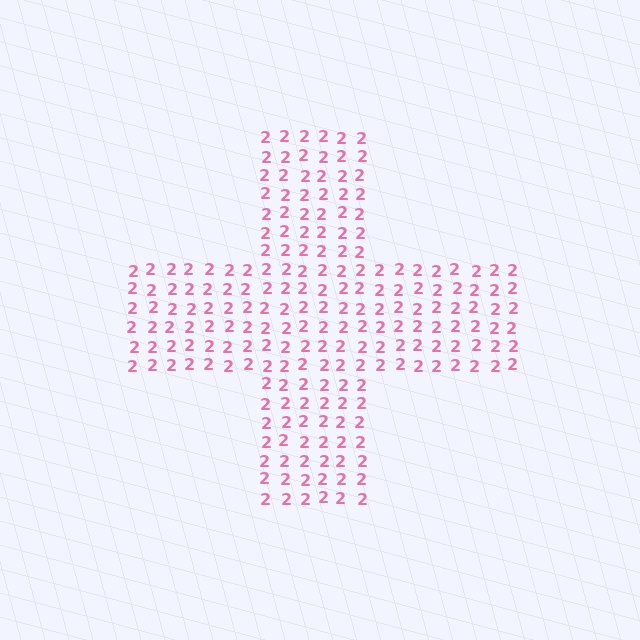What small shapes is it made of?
It is made of small digit 2's.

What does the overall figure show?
The overall figure shows a cross.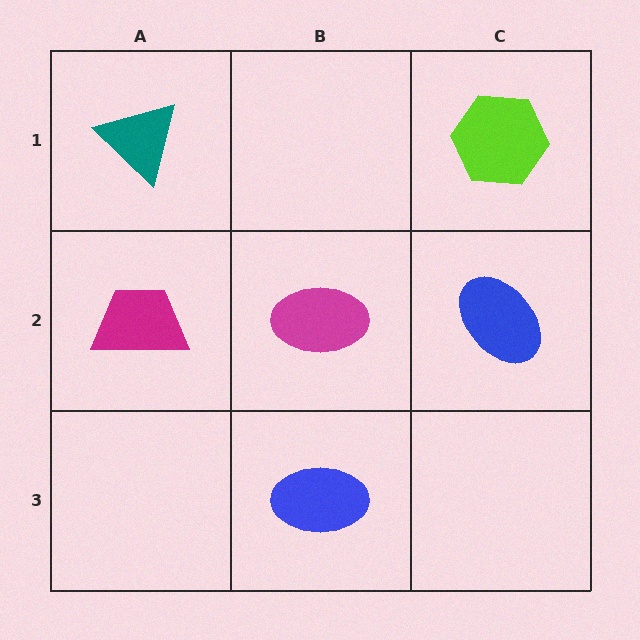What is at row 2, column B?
A magenta ellipse.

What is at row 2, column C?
A blue ellipse.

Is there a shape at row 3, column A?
No, that cell is empty.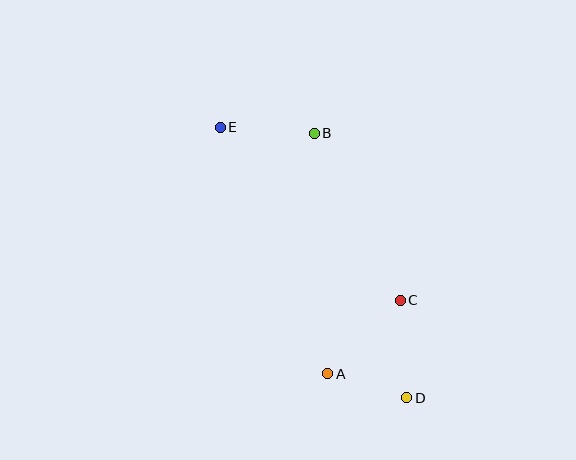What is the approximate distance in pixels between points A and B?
The distance between A and B is approximately 241 pixels.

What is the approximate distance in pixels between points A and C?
The distance between A and C is approximately 103 pixels.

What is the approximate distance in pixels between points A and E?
The distance between A and E is approximately 269 pixels.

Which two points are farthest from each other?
Points D and E are farthest from each other.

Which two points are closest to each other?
Points A and D are closest to each other.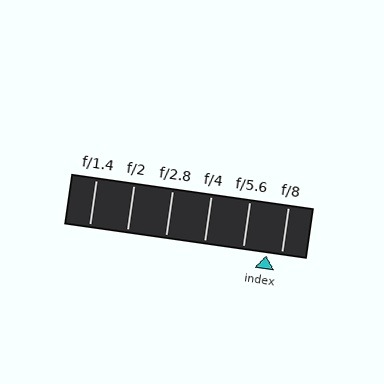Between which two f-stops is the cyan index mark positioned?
The index mark is between f/5.6 and f/8.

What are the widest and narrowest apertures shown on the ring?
The widest aperture shown is f/1.4 and the narrowest is f/8.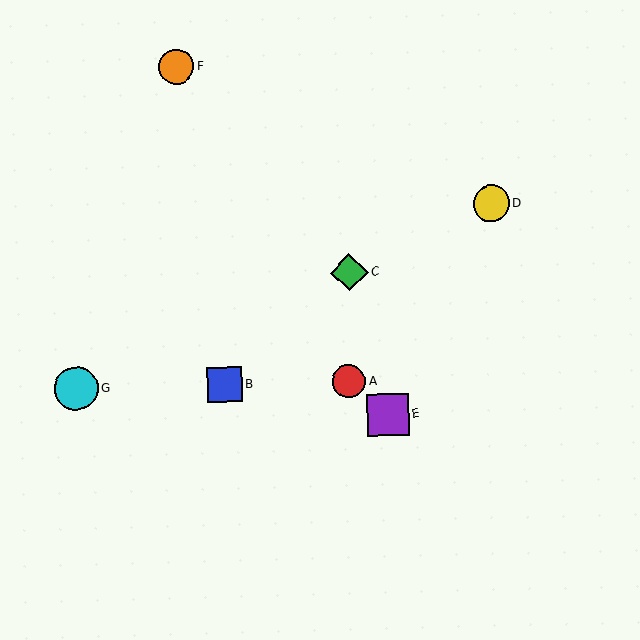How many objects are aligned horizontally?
3 objects (A, B, G) are aligned horizontally.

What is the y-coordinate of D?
Object D is at y≈203.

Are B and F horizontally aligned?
No, B is at y≈384 and F is at y≈67.